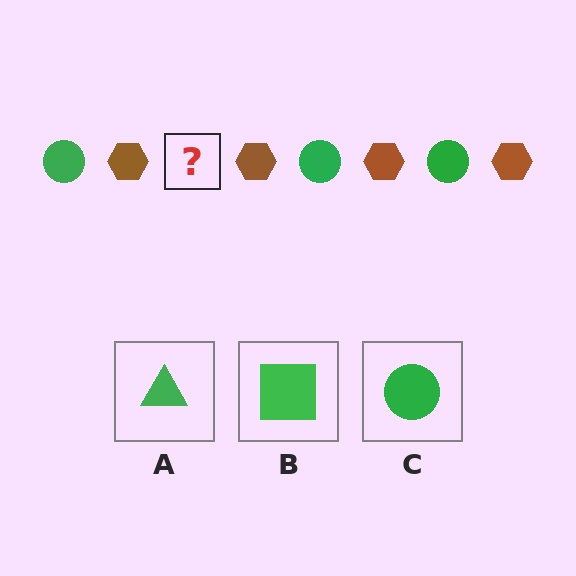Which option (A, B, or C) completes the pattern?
C.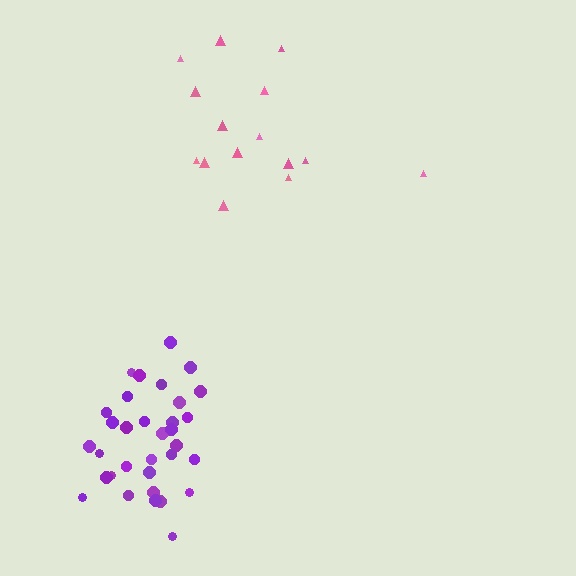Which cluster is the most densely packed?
Purple.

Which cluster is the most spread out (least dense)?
Pink.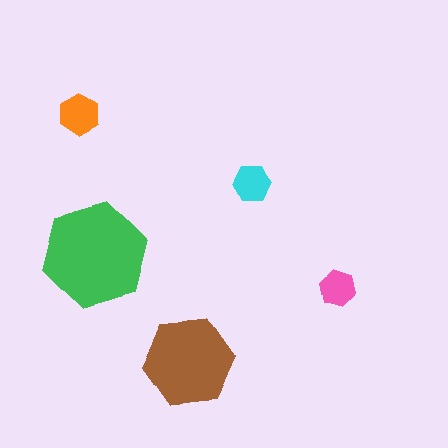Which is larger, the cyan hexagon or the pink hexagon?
The cyan one.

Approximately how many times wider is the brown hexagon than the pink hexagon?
About 2.5 times wider.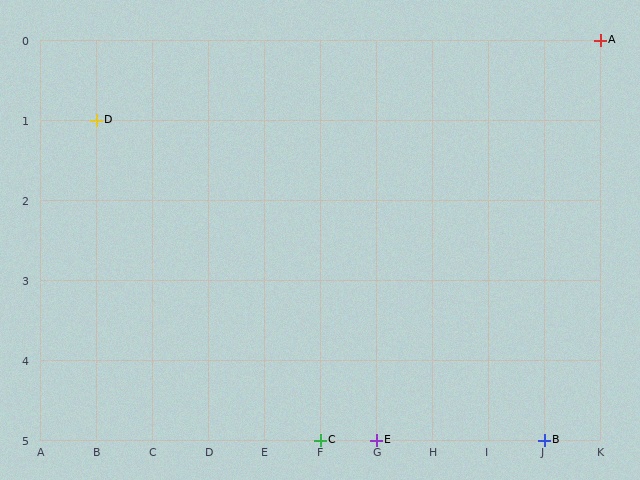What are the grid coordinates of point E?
Point E is at grid coordinates (G, 5).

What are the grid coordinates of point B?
Point B is at grid coordinates (J, 5).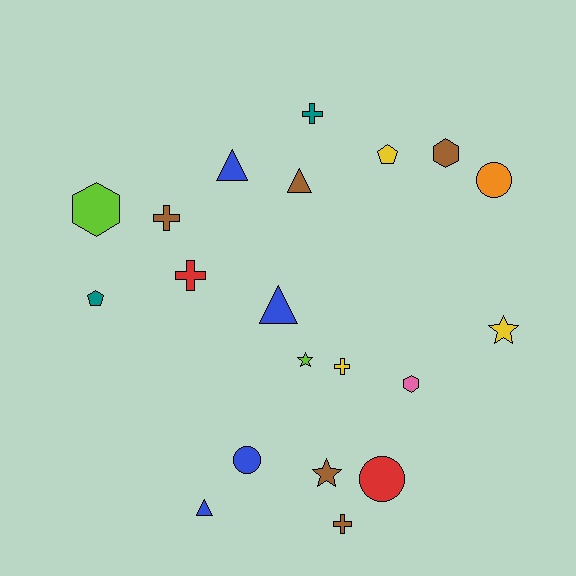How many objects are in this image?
There are 20 objects.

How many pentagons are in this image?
There are 2 pentagons.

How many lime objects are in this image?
There are 2 lime objects.